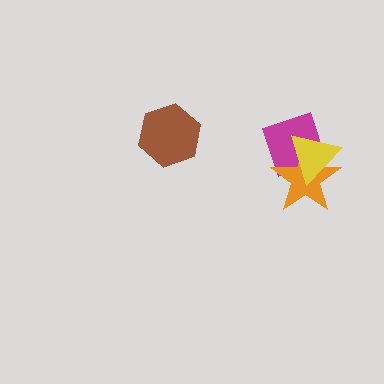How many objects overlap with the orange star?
2 objects overlap with the orange star.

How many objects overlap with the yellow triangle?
2 objects overlap with the yellow triangle.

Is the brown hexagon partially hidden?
No, no other shape covers it.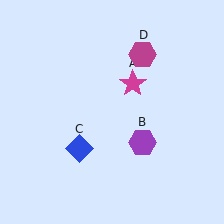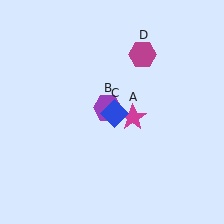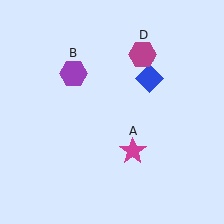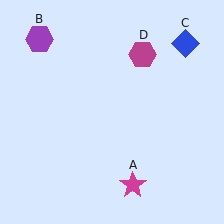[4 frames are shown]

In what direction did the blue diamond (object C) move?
The blue diamond (object C) moved up and to the right.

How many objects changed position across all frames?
3 objects changed position: magenta star (object A), purple hexagon (object B), blue diamond (object C).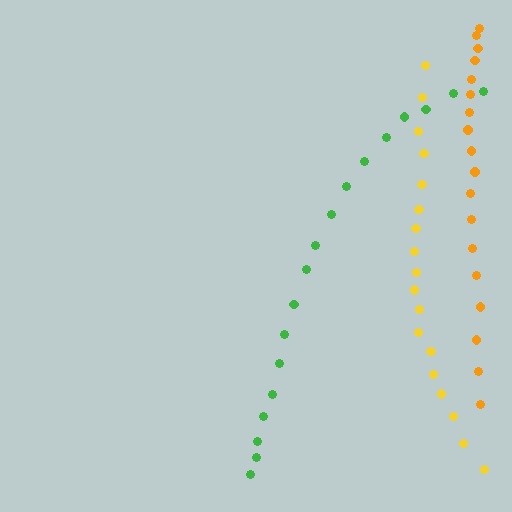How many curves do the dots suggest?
There are 3 distinct paths.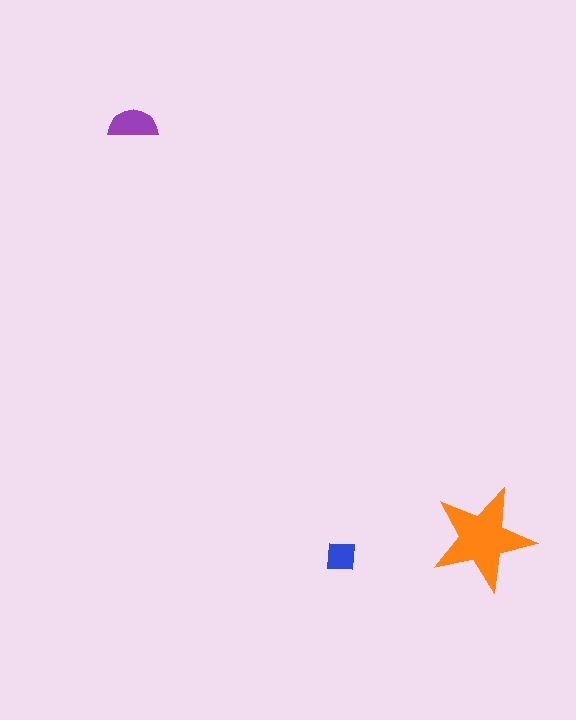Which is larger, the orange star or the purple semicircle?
The orange star.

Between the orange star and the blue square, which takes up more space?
The orange star.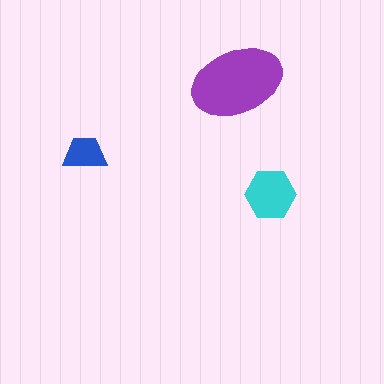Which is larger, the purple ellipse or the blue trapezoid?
The purple ellipse.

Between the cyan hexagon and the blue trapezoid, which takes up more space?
The cyan hexagon.